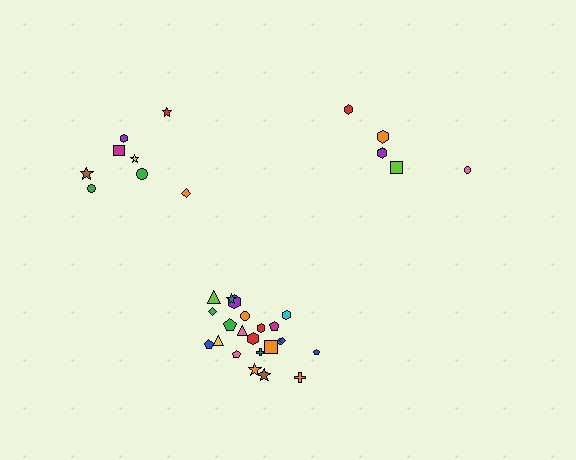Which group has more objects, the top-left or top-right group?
The top-left group.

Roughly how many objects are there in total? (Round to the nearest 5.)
Roughly 35 objects in total.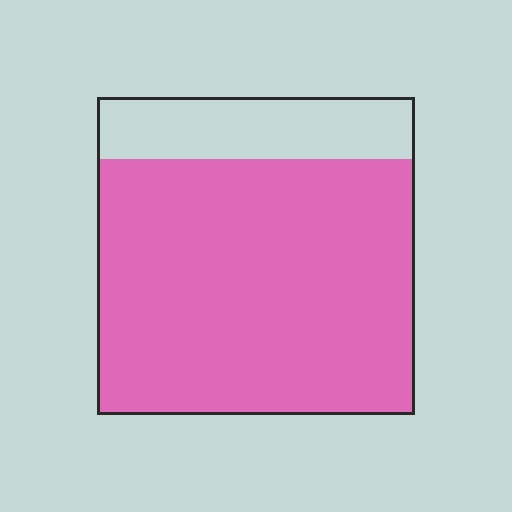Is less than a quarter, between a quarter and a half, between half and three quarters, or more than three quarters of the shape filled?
More than three quarters.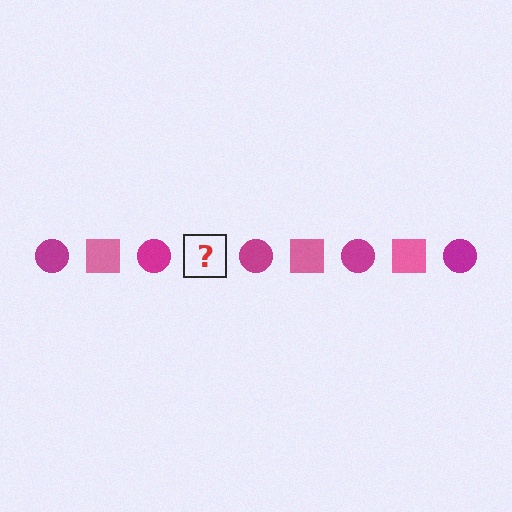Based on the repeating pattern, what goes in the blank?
The blank should be a pink square.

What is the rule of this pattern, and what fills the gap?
The rule is that the pattern alternates between magenta circle and pink square. The gap should be filled with a pink square.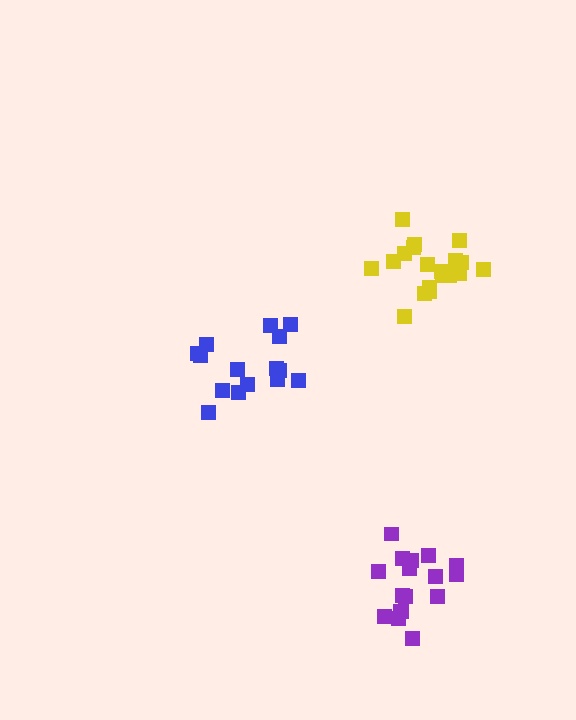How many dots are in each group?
Group 1: 17 dots, Group 2: 20 dots, Group 3: 15 dots (52 total).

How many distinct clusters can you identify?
There are 3 distinct clusters.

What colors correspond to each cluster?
The clusters are colored: purple, yellow, blue.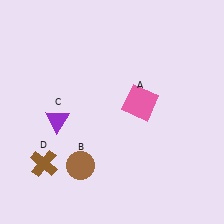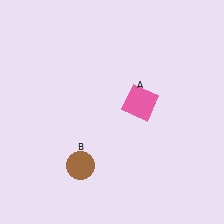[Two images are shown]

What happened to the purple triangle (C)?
The purple triangle (C) was removed in Image 2. It was in the bottom-left area of Image 1.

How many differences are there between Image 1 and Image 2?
There are 2 differences between the two images.